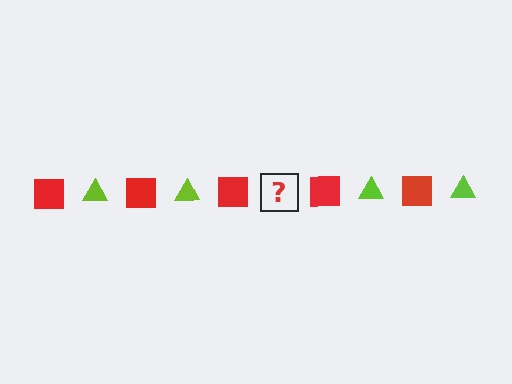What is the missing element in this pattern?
The missing element is a lime triangle.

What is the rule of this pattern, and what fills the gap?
The rule is that the pattern alternates between red square and lime triangle. The gap should be filled with a lime triangle.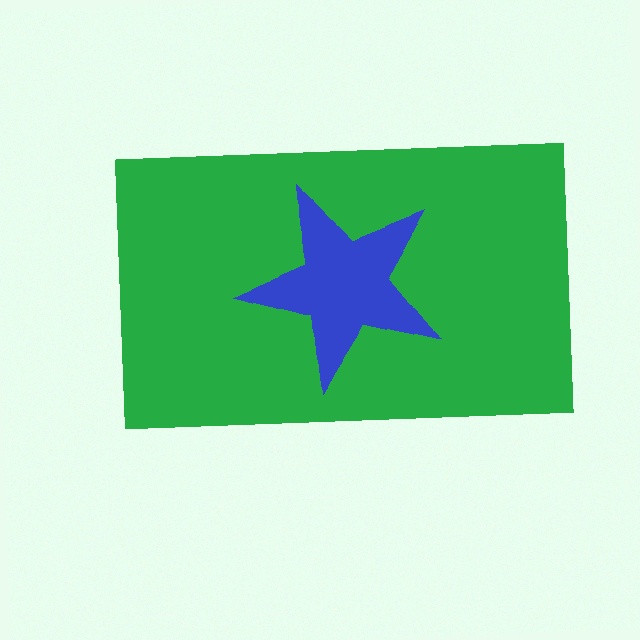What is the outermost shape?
The green rectangle.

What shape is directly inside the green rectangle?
The blue star.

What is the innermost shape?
The blue star.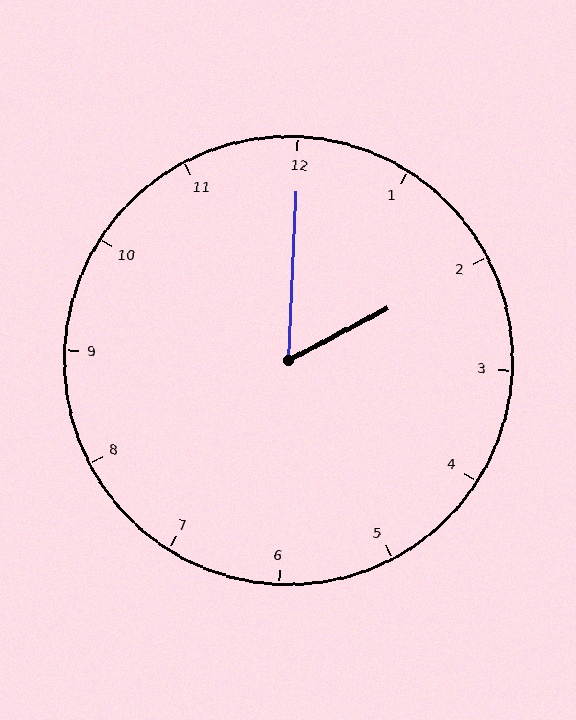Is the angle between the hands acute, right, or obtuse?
It is acute.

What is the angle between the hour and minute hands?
Approximately 60 degrees.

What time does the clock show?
2:00.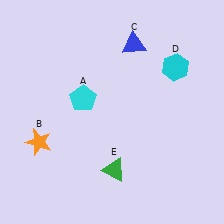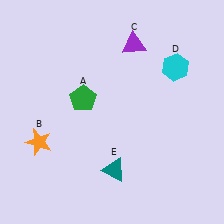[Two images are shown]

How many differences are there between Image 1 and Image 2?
There are 3 differences between the two images.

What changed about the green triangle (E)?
In Image 1, E is green. In Image 2, it changed to teal.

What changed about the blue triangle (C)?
In Image 1, C is blue. In Image 2, it changed to purple.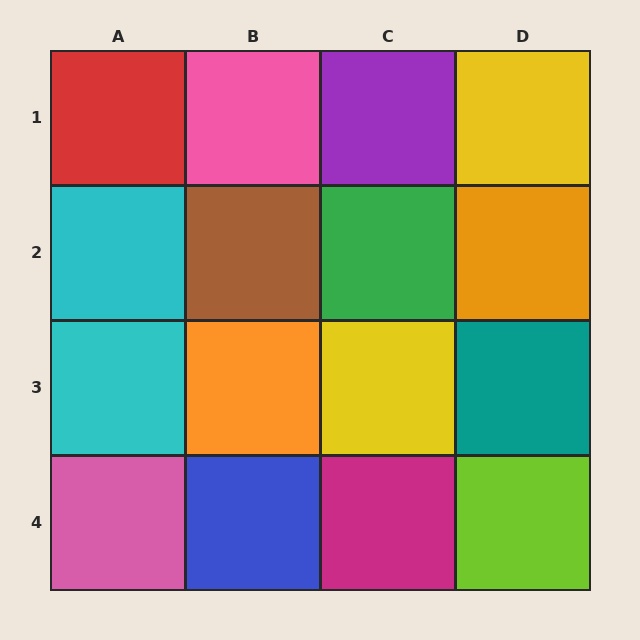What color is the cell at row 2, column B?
Brown.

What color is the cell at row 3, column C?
Yellow.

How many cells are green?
1 cell is green.